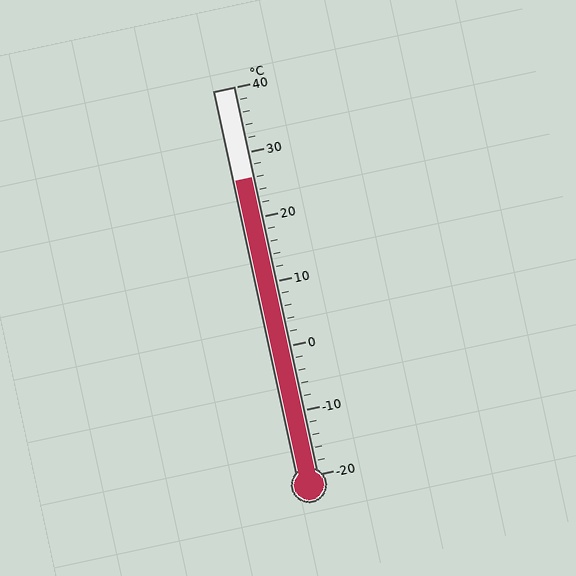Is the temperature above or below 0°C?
The temperature is above 0°C.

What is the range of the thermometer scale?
The thermometer scale ranges from -20°C to 40°C.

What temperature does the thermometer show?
The thermometer shows approximately 26°C.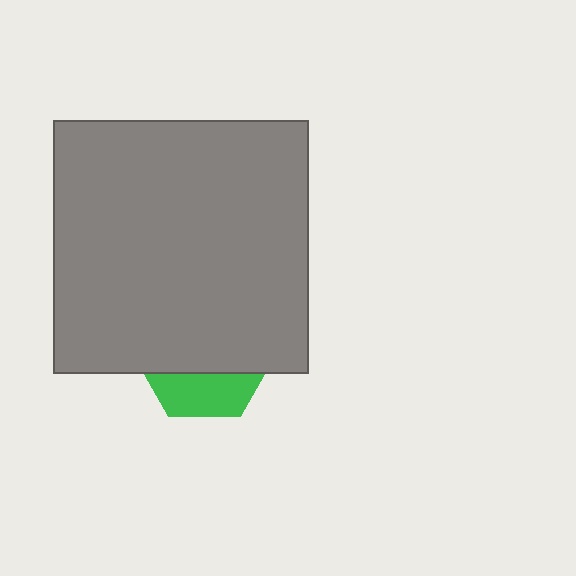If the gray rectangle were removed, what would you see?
You would see the complete green hexagon.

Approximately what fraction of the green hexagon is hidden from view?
Roughly 69% of the green hexagon is hidden behind the gray rectangle.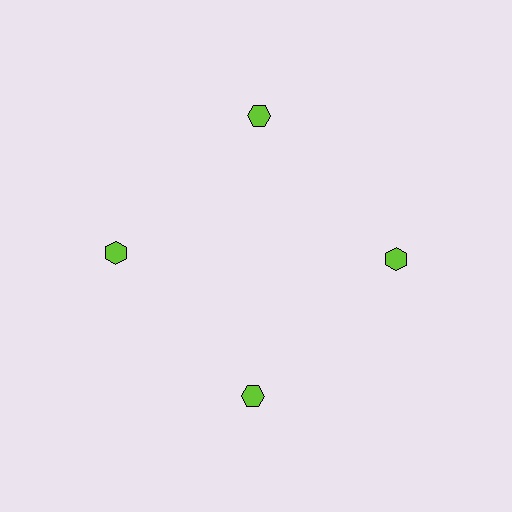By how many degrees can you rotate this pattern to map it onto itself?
The pattern maps onto itself every 90 degrees of rotation.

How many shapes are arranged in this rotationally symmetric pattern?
There are 4 shapes, arranged in 4 groups of 1.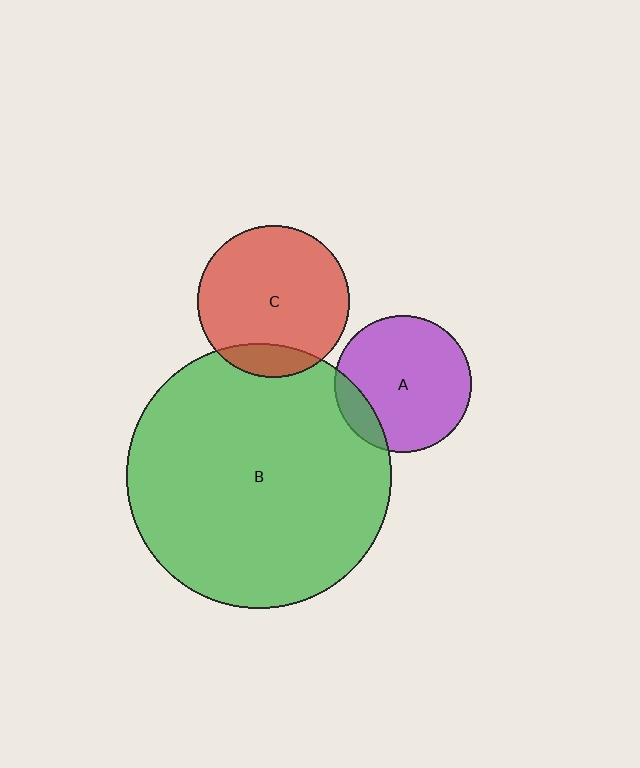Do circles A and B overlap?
Yes.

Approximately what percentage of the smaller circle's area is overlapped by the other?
Approximately 15%.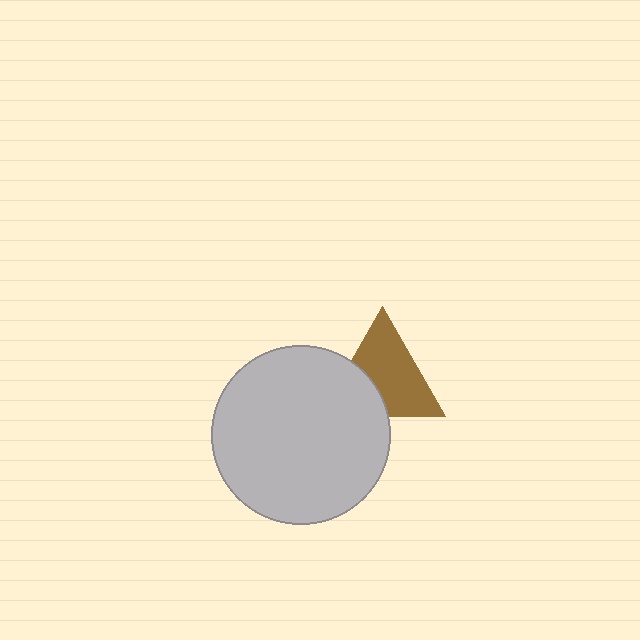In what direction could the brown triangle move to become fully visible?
The brown triangle could move toward the upper-right. That would shift it out from behind the light gray circle entirely.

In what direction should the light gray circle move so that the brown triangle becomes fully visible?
The light gray circle should move toward the lower-left. That is the shortest direction to clear the overlap and leave the brown triangle fully visible.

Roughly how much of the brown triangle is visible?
Most of it is visible (roughly 67%).